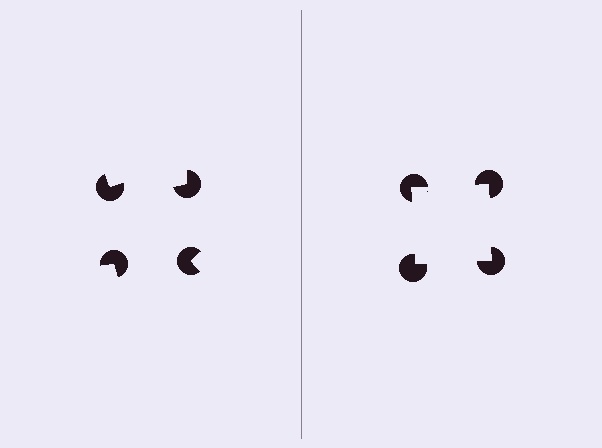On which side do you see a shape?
An illusory square appears on the right side. On the left side the wedge cuts are rotated, so no coherent shape forms.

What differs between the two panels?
The pac-man discs are positioned identically on both sides; only the wedge orientations differ. On the right they align to a square; on the left they are misaligned.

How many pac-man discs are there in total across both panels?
8 — 4 on each side.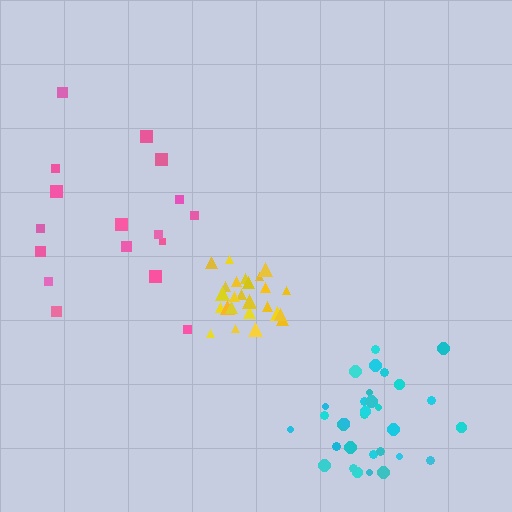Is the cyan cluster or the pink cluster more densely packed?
Cyan.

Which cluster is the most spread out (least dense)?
Pink.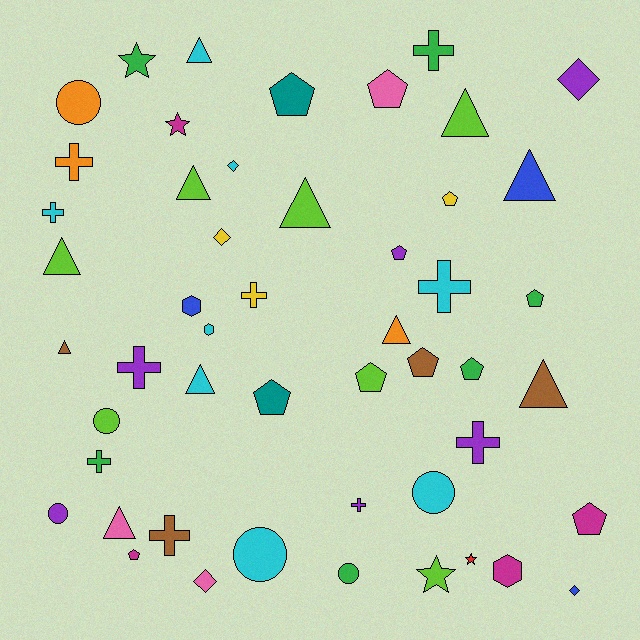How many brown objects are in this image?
There are 4 brown objects.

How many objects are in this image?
There are 50 objects.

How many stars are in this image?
There are 4 stars.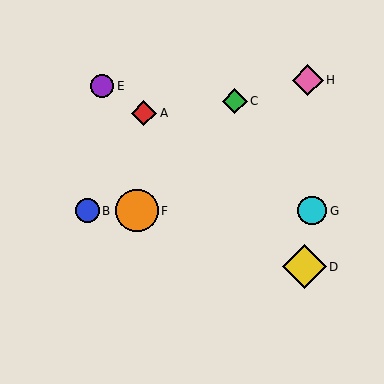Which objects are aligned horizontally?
Objects B, F, G are aligned horizontally.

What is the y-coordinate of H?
Object H is at y≈80.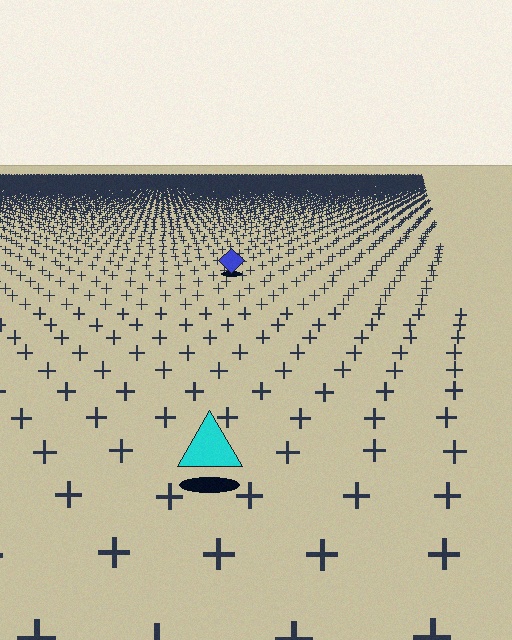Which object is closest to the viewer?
The cyan triangle is closest. The texture marks near it are larger and more spread out.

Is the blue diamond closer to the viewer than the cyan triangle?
No. The cyan triangle is closer — you can tell from the texture gradient: the ground texture is coarser near it.